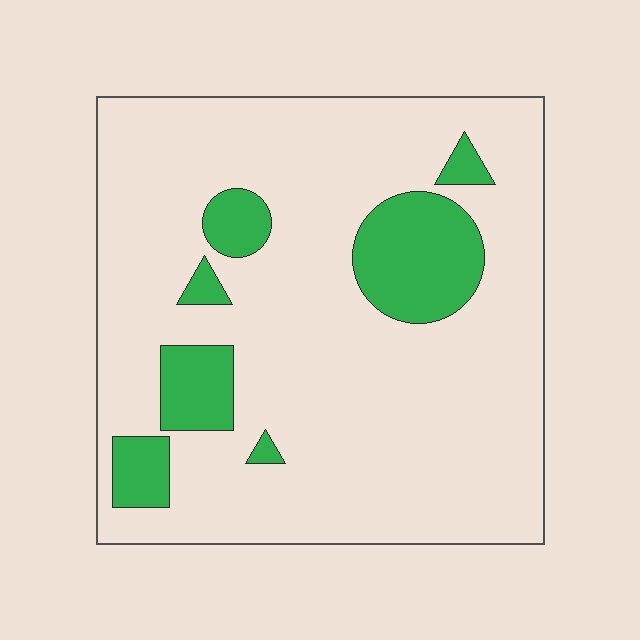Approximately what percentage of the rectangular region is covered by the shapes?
Approximately 15%.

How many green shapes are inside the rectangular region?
7.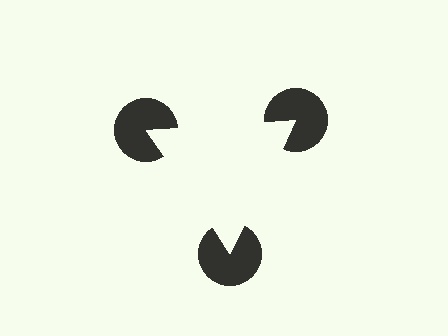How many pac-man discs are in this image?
There are 3 — one at each vertex of the illusory triangle.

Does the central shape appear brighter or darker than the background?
It typically appears slightly brighter than the background, even though no actual brightness change is drawn.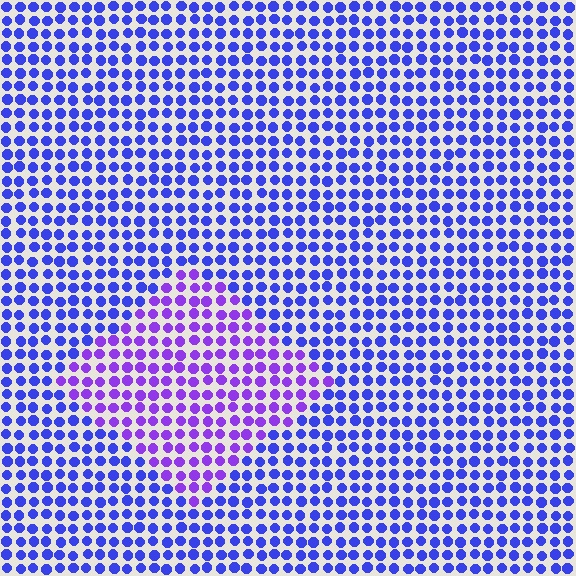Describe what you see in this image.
The image is filled with small blue elements in a uniform arrangement. A diamond-shaped region is visible where the elements are tinted to a slightly different hue, forming a subtle color boundary.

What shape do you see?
I see a diamond.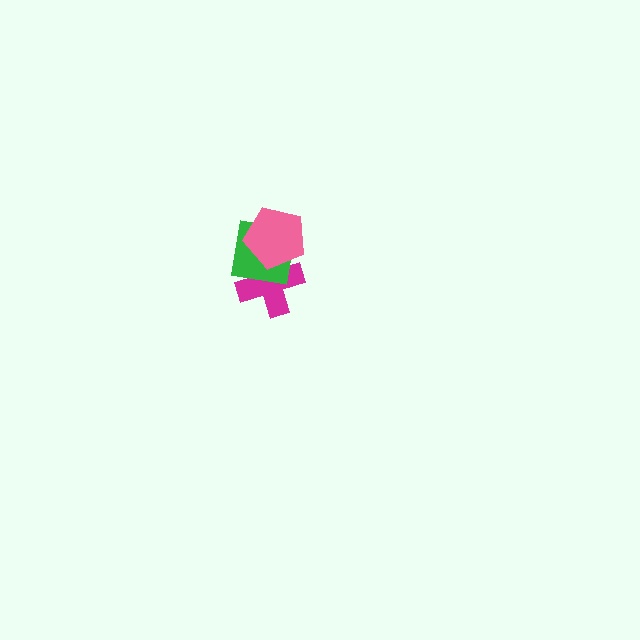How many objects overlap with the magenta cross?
2 objects overlap with the magenta cross.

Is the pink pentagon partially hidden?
No, no other shape covers it.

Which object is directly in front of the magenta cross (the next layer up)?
The green square is directly in front of the magenta cross.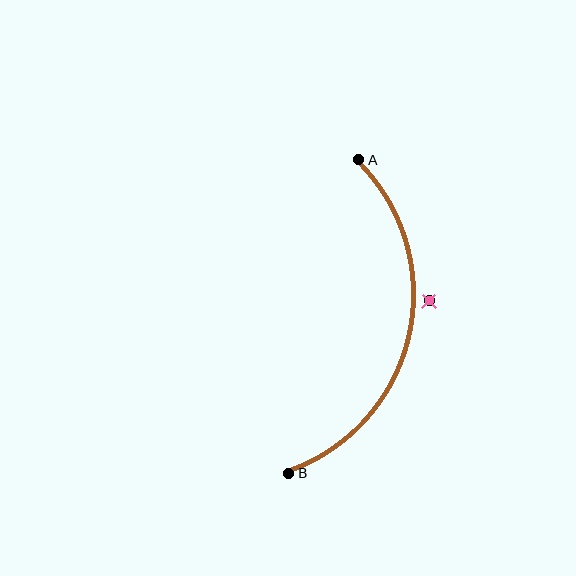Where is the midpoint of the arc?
The arc midpoint is the point on the curve farthest from the straight line joining A and B. It sits to the right of that line.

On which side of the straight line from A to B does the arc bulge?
The arc bulges to the right of the straight line connecting A and B.